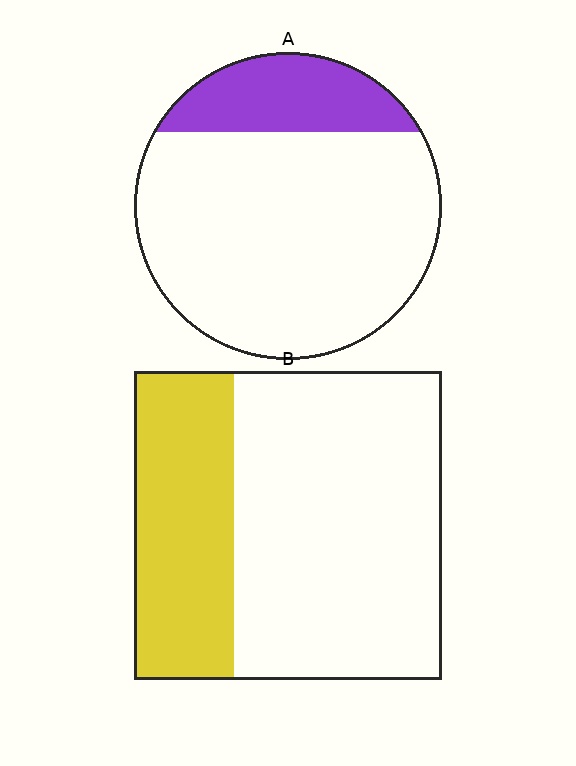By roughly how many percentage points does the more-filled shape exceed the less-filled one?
By roughly 10 percentage points (B over A).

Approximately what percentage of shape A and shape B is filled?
A is approximately 20% and B is approximately 30%.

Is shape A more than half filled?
No.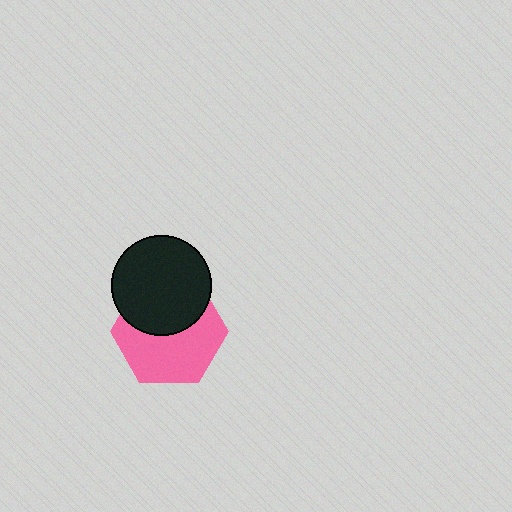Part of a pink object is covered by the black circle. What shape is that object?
It is a hexagon.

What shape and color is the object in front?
The object in front is a black circle.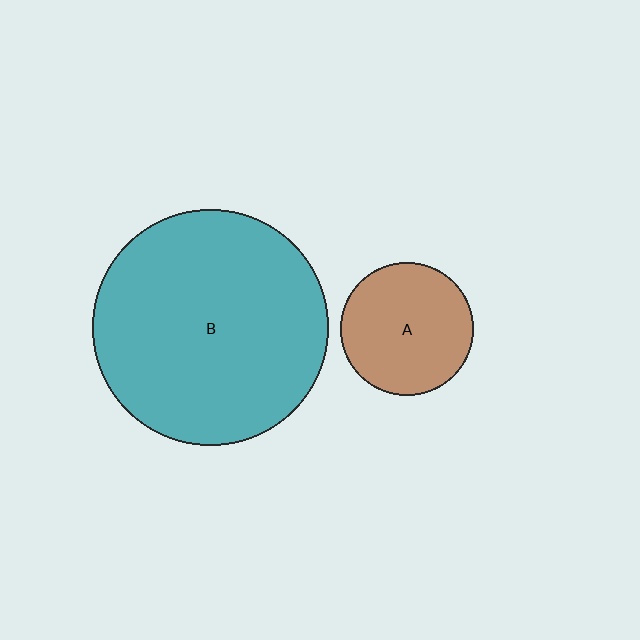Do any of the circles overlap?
No, none of the circles overlap.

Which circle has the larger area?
Circle B (teal).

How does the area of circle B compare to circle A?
Approximately 3.2 times.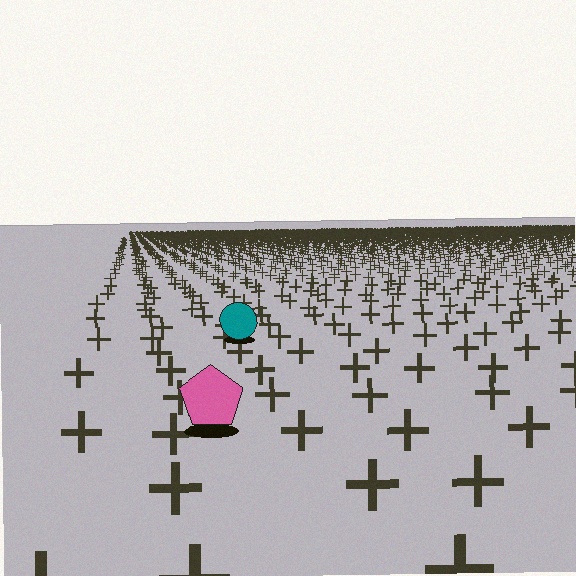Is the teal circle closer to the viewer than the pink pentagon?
No. The pink pentagon is closer — you can tell from the texture gradient: the ground texture is coarser near it.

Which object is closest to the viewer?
The pink pentagon is closest. The texture marks near it are larger and more spread out.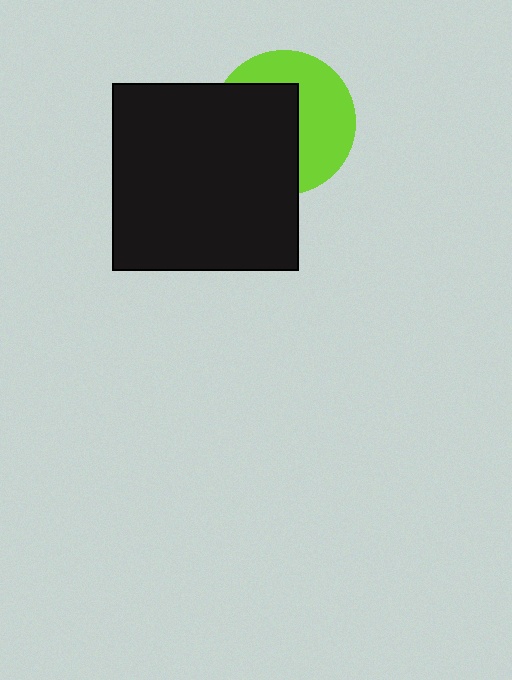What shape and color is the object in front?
The object in front is a black square.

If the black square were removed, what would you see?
You would see the complete lime circle.